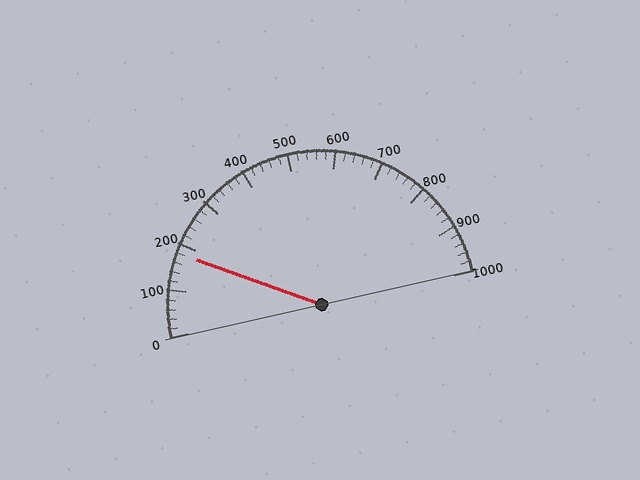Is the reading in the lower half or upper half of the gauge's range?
The reading is in the lower half of the range (0 to 1000).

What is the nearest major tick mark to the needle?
The nearest major tick mark is 200.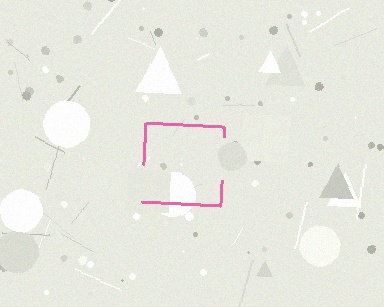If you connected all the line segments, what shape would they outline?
They would outline a square.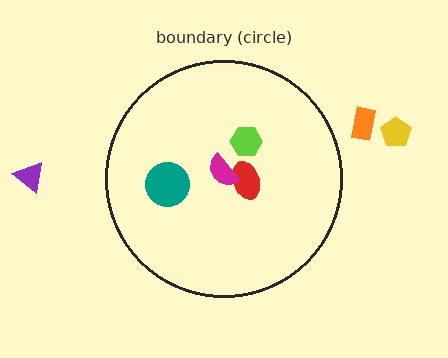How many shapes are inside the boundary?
4 inside, 3 outside.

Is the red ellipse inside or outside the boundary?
Inside.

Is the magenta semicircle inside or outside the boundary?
Inside.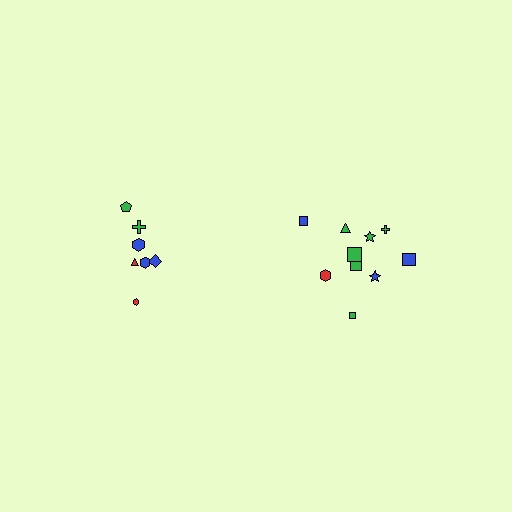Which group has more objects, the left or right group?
The right group.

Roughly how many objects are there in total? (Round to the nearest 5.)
Roughly 15 objects in total.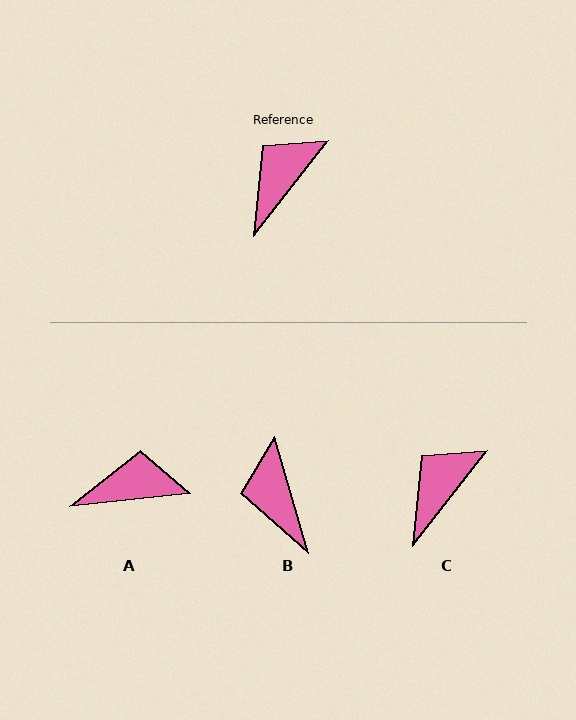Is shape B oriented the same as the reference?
No, it is off by about 54 degrees.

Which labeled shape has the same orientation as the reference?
C.